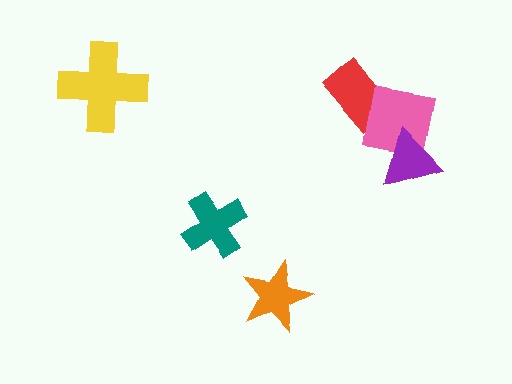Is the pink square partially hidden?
Yes, it is partially covered by another shape.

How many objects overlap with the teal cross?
0 objects overlap with the teal cross.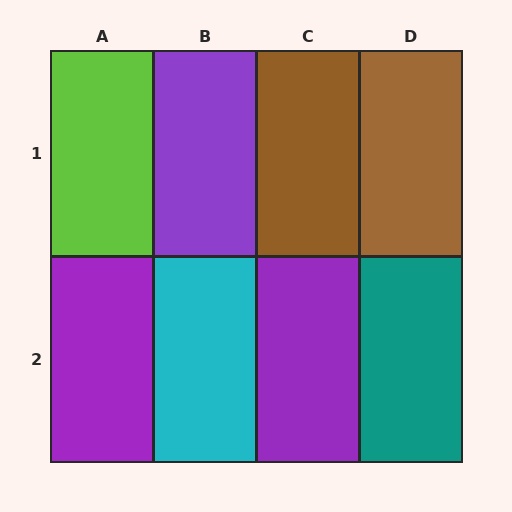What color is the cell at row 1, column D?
Brown.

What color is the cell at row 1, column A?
Lime.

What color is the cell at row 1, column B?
Purple.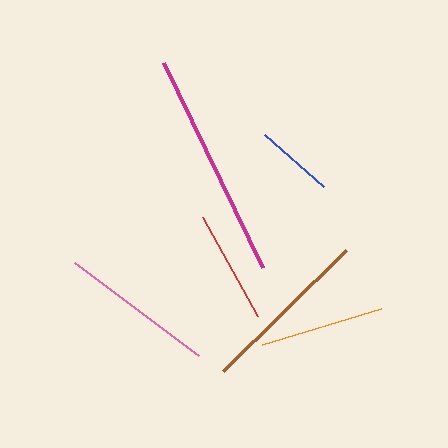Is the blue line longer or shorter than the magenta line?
The magenta line is longer than the blue line.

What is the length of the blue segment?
The blue segment is approximately 78 pixels long.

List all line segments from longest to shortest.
From longest to shortest: magenta, brown, pink, orange, red, blue.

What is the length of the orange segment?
The orange segment is approximately 124 pixels long.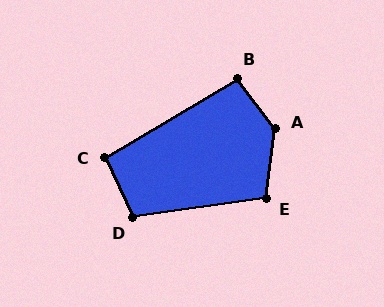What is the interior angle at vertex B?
Approximately 97 degrees (obtuse).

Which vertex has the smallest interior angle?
C, at approximately 96 degrees.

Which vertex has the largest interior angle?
A, at approximately 135 degrees.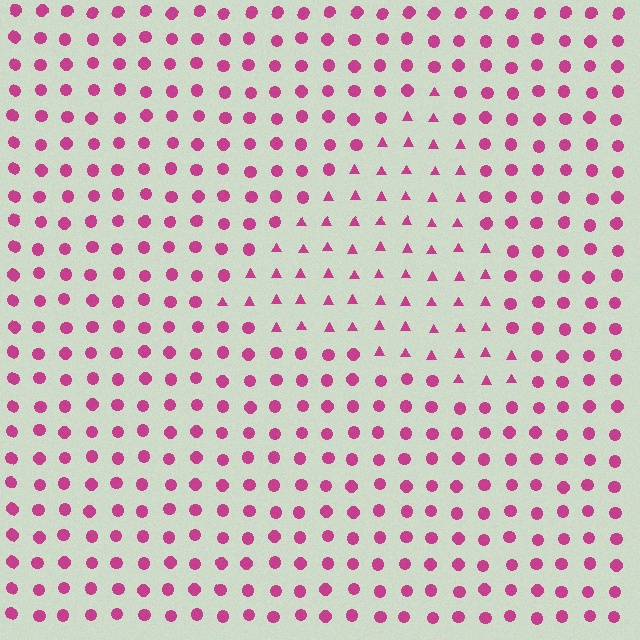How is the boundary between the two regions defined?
The boundary is defined by a change in element shape: triangles inside vs. circles outside. All elements share the same color and spacing.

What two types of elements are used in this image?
The image uses triangles inside the triangle region and circles outside it.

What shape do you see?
I see a triangle.